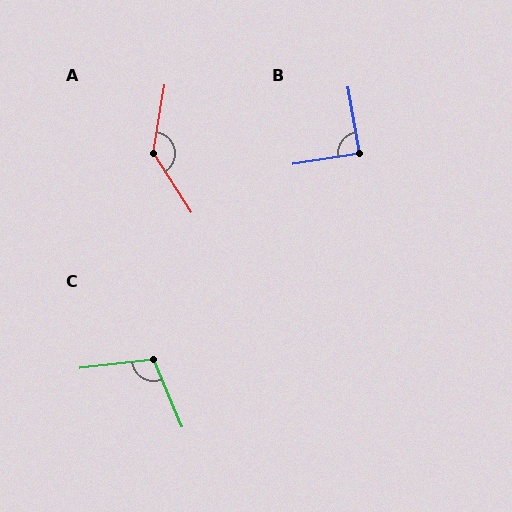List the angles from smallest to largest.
B (89°), C (107°), A (138°).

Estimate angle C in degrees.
Approximately 107 degrees.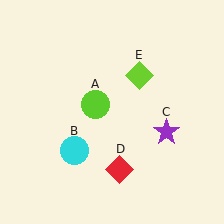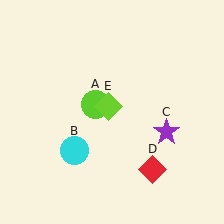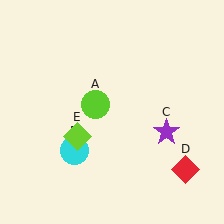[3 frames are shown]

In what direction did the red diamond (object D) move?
The red diamond (object D) moved right.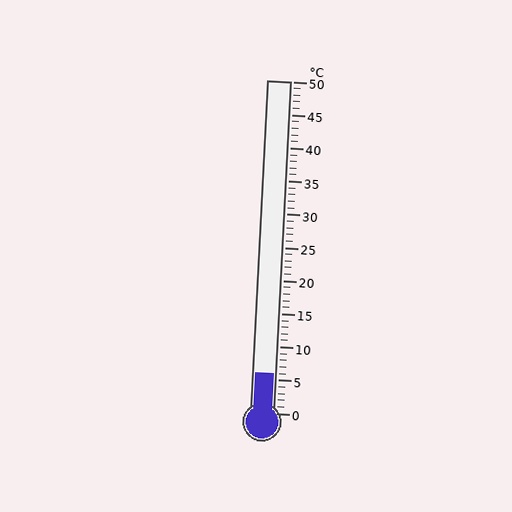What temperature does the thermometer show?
The thermometer shows approximately 6°C.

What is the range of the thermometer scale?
The thermometer scale ranges from 0°C to 50°C.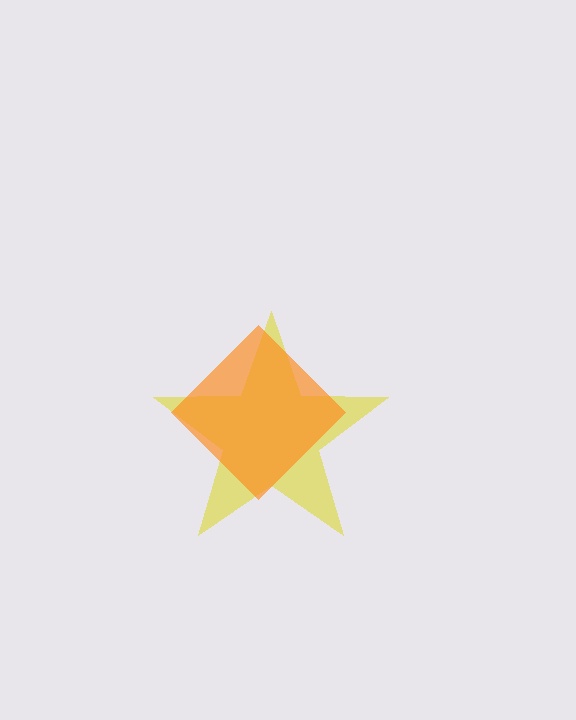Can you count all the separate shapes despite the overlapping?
Yes, there are 2 separate shapes.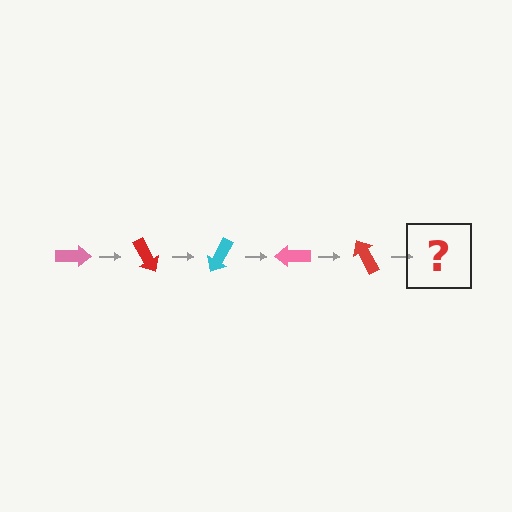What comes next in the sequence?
The next element should be a cyan arrow, rotated 300 degrees from the start.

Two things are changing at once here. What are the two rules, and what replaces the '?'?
The two rules are that it rotates 60 degrees each step and the color cycles through pink, red, and cyan. The '?' should be a cyan arrow, rotated 300 degrees from the start.